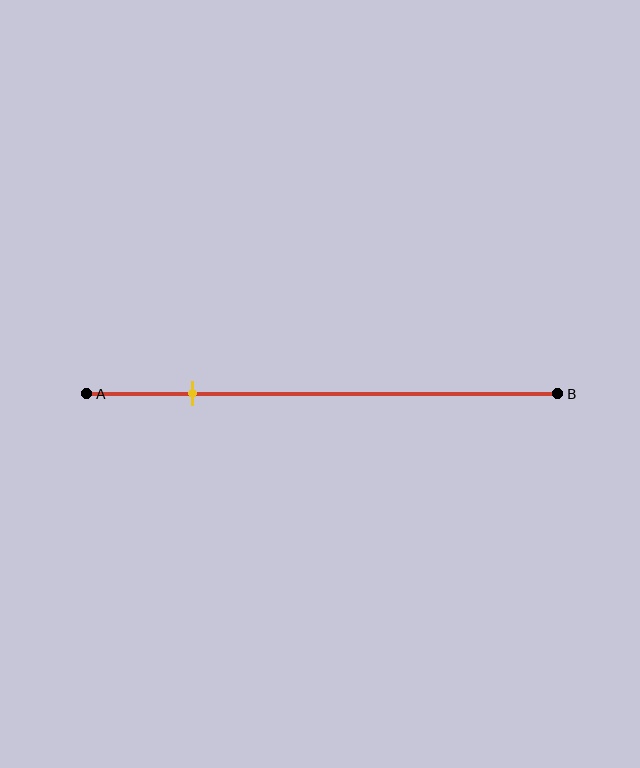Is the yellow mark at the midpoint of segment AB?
No, the mark is at about 20% from A, not at the 50% midpoint.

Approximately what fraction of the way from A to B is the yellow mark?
The yellow mark is approximately 20% of the way from A to B.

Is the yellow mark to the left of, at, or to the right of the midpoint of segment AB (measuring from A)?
The yellow mark is to the left of the midpoint of segment AB.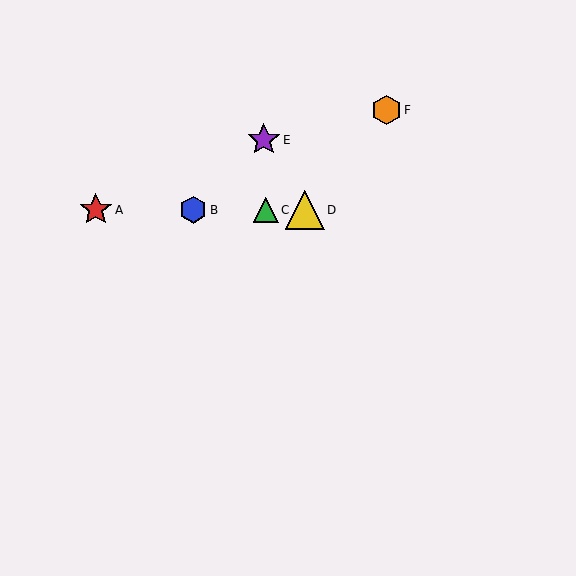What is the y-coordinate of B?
Object B is at y≈210.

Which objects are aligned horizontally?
Objects A, B, C, D are aligned horizontally.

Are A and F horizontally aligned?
No, A is at y≈210 and F is at y≈110.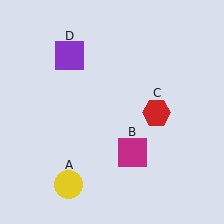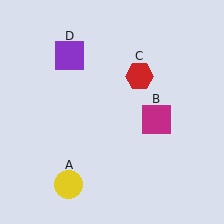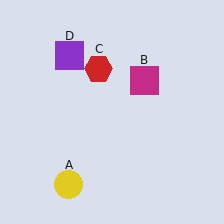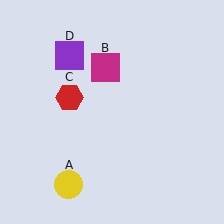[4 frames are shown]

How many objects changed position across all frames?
2 objects changed position: magenta square (object B), red hexagon (object C).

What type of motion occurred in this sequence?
The magenta square (object B), red hexagon (object C) rotated counterclockwise around the center of the scene.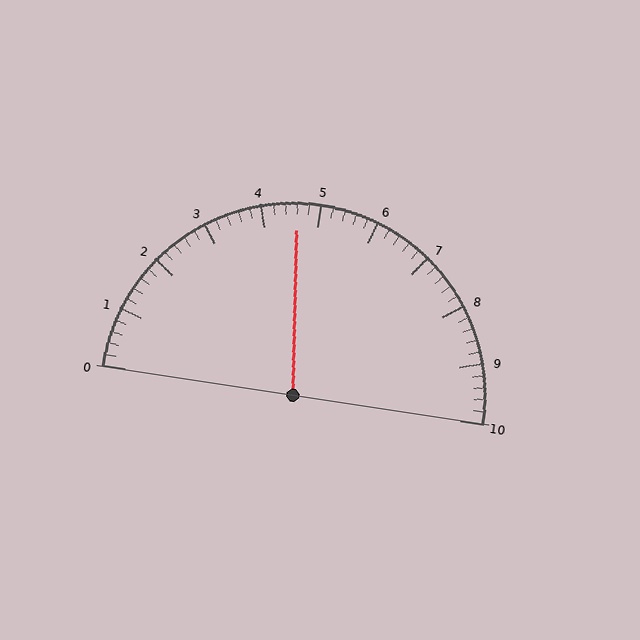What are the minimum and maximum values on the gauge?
The gauge ranges from 0 to 10.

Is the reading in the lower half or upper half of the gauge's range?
The reading is in the lower half of the range (0 to 10).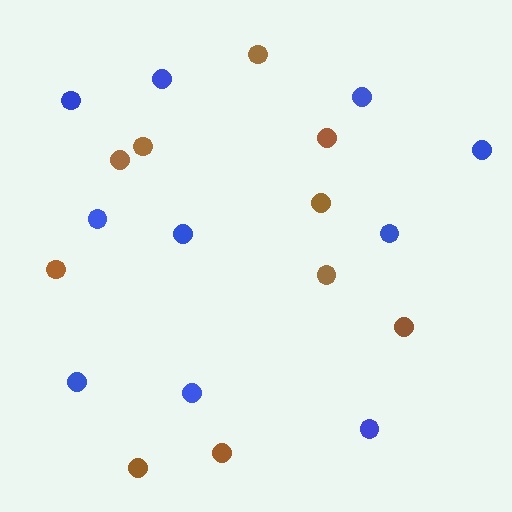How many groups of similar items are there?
There are 2 groups: one group of brown circles (10) and one group of blue circles (10).